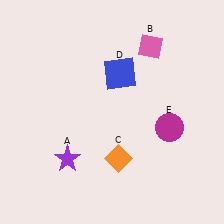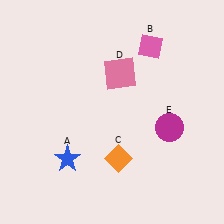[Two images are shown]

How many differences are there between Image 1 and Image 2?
There are 2 differences between the two images.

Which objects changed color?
A changed from purple to blue. D changed from blue to pink.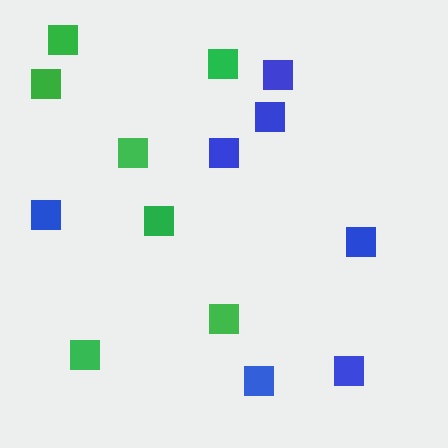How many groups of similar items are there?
There are 2 groups: one group of green squares (7) and one group of blue squares (7).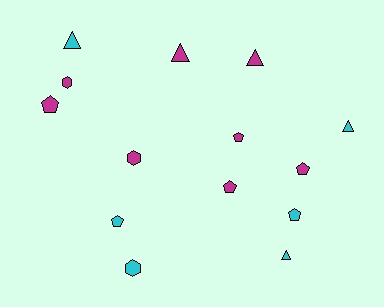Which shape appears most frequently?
Pentagon, with 6 objects.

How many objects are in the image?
There are 14 objects.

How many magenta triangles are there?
There are 2 magenta triangles.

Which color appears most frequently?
Magenta, with 8 objects.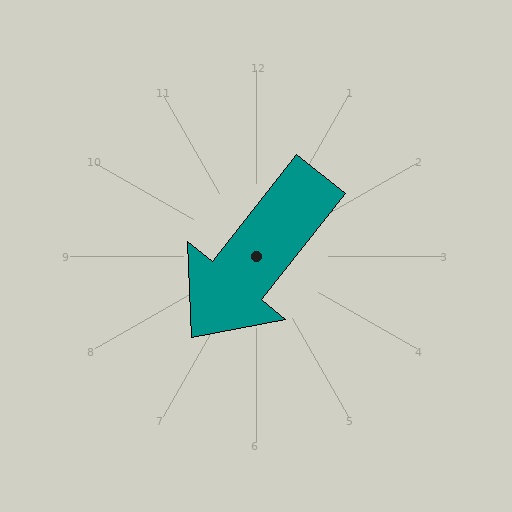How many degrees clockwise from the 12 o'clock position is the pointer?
Approximately 218 degrees.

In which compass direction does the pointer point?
Southwest.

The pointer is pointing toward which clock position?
Roughly 7 o'clock.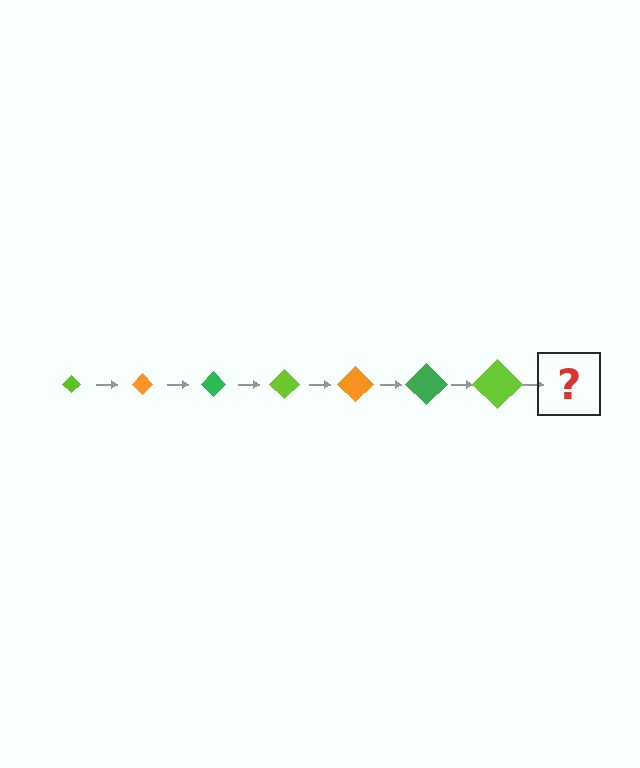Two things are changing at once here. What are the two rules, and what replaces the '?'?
The two rules are that the diamond grows larger each step and the color cycles through lime, orange, and green. The '?' should be an orange diamond, larger than the previous one.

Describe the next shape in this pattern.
It should be an orange diamond, larger than the previous one.